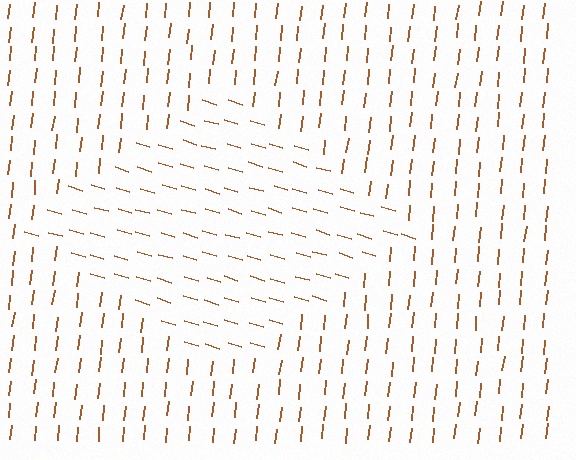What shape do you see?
I see a diamond.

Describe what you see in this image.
The image is filled with small brown line segments. A diamond region in the image has lines oriented differently from the surrounding lines, creating a visible texture boundary.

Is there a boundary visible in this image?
Yes, there is a texture boundary formed by a change in line orientation.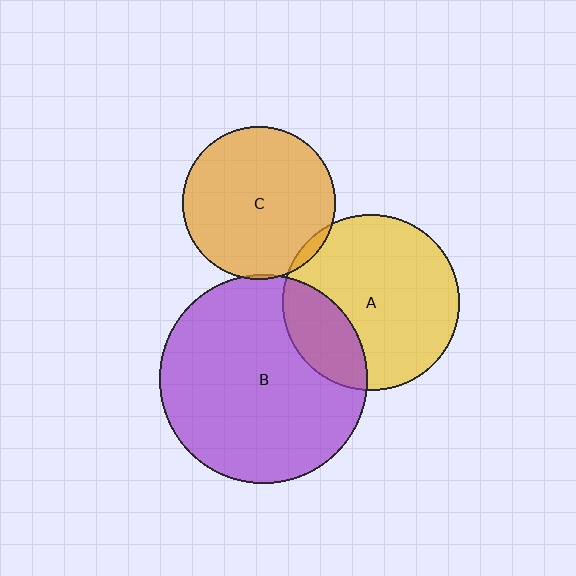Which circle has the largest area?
Circle B (purple).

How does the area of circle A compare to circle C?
Approximately 1.3 times.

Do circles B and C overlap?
Yes.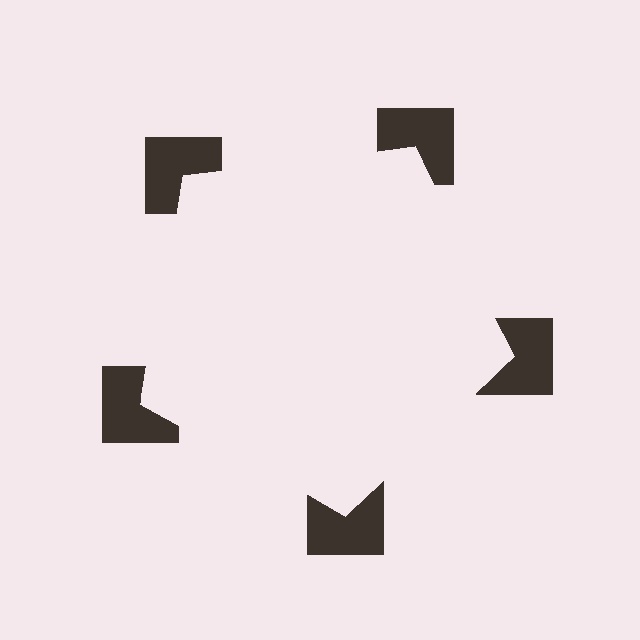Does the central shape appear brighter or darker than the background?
It typically appears slightly brighter than the background, even though no actual brightness change is drawn.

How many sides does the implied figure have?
5 sides.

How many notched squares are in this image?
There are 5 — one at each vertex of the illusory pentagon.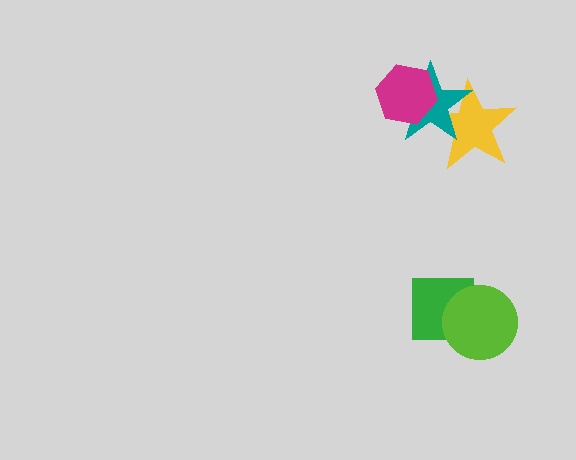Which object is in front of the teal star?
The magenta hexagon is in front of the teal star.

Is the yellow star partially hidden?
Yes, it is partially covered by another shape.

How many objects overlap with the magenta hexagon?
1 object overlaps with the magenta hexagon.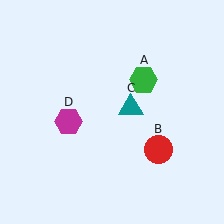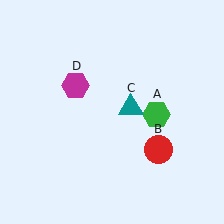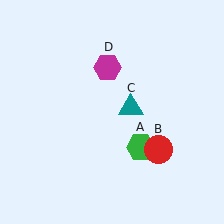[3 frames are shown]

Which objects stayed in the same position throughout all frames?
Red circle (object B) and teal triangle (object C) remained stationary.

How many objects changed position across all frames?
2 objects changed position: green hexagon (object A), magenta hexagon (object D).